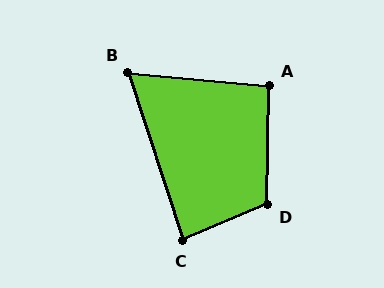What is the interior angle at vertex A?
Approximately 95 degrees (approximately right).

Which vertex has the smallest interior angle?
B, at approximately 66 degrees.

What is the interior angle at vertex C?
Approximately 85 degrees (approximately right).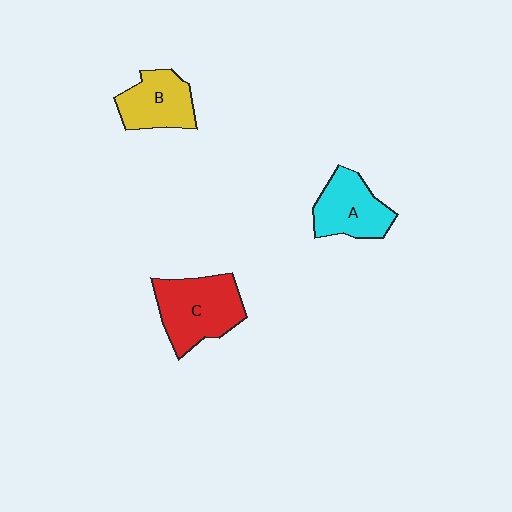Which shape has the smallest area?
Shape B (yellow).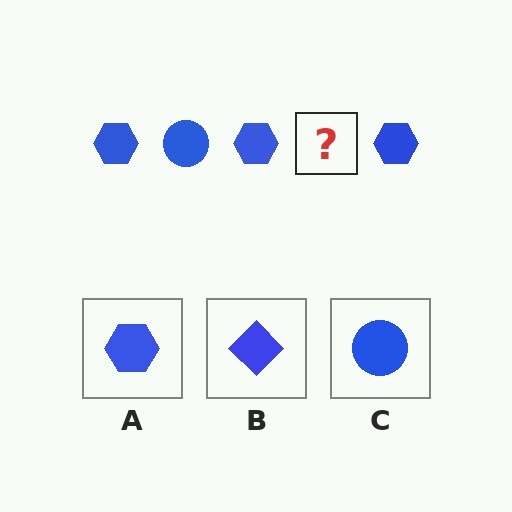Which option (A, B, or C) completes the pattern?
C.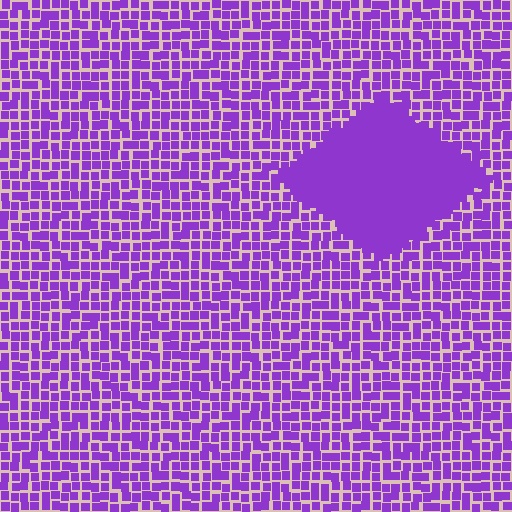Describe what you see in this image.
The image contains small purple elements arranged at two different densities. A diamond-shaped region is visible where the elements are more densely packed than the surrounding area.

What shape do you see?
I see a diamond.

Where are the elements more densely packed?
The elements are more densely packed inside the diamond boundary.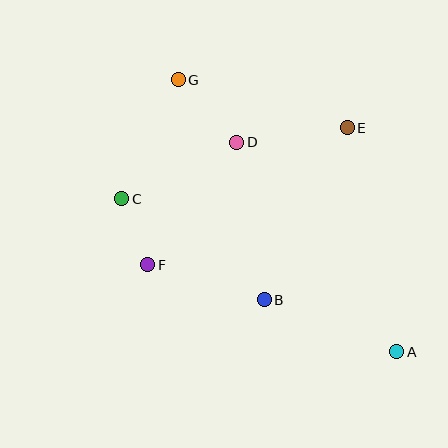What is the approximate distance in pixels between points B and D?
The distance between B and D is approximately 160 pixels.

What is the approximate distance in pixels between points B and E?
The distance between B and E is approximately 191 pixels.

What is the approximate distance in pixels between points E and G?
The distance between E and G is approximately 176 pixels.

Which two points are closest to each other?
Points C and F are closest to each other.